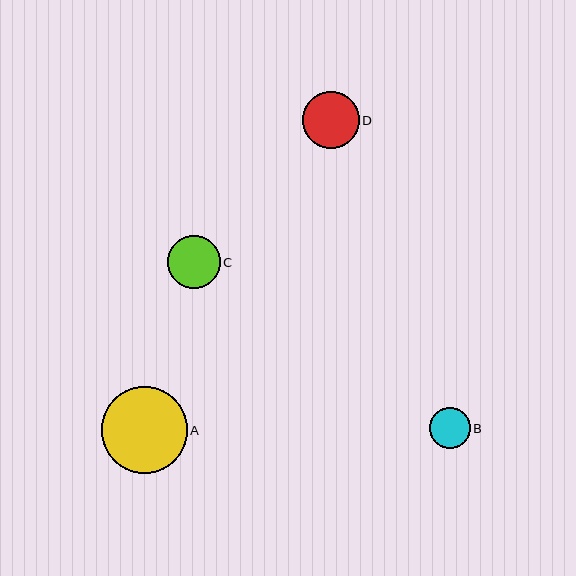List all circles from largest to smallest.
From largest to smallest: A, D, C, B.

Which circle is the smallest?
Circle B is the smallest with a size of approximately 41 pixels.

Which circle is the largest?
Circle A is the largest with a size of approximately 86 pixels.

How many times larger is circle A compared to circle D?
Circle A is approximately 1.5 times the size of circle D.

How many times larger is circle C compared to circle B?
Circle C is approximately 1.3 times the size of circle B.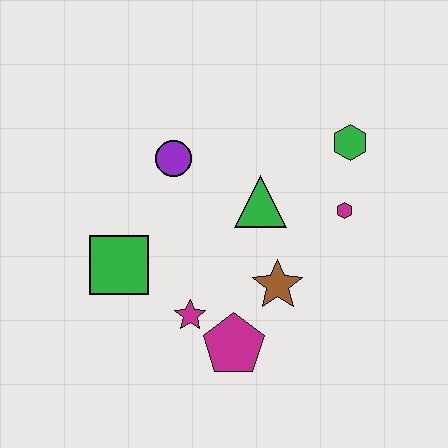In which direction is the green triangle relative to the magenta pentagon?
The green triangle is above the magenta pentagon.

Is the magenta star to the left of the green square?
No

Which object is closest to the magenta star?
The magenta pentagon is closest to the magenta star.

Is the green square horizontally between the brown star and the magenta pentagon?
No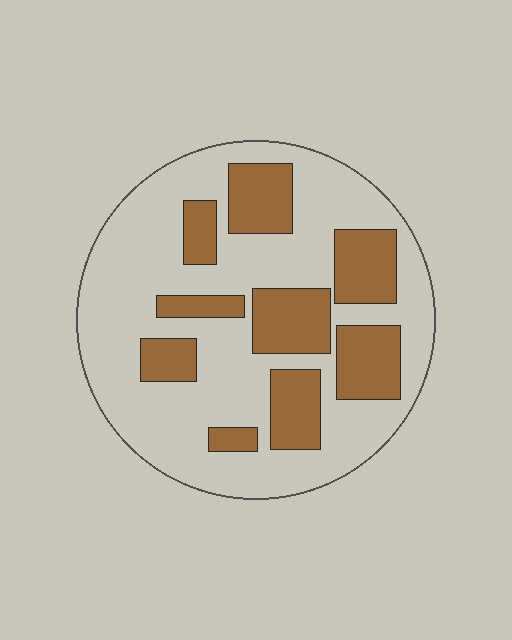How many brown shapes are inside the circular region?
9.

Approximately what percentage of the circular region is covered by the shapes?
Approximately 30%.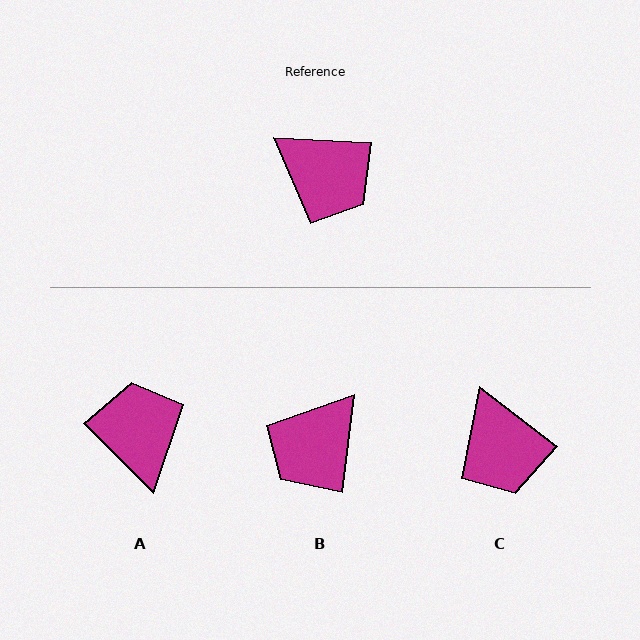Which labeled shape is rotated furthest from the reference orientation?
A, about 138 degrees away.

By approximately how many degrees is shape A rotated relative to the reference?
Approximately 138 degrees counter-clockwise.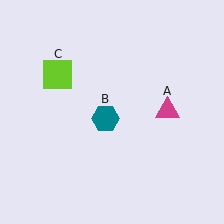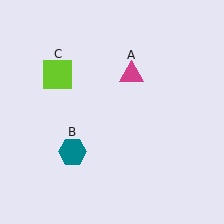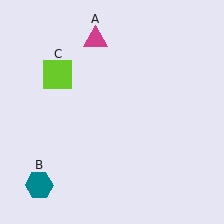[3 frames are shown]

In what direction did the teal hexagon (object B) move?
The teal hexagon (object B) moved down and to the left.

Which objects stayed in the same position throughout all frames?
Lime square (object C) remained stationary.